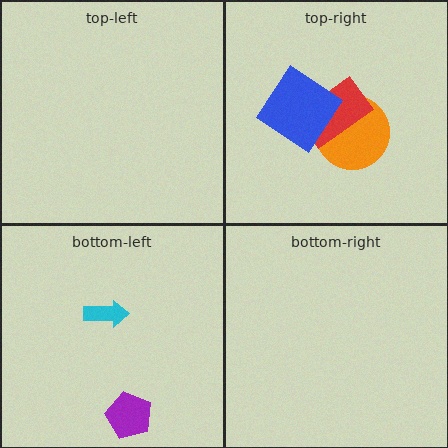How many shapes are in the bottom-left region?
2.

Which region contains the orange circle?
The top-right region.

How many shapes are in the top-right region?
3.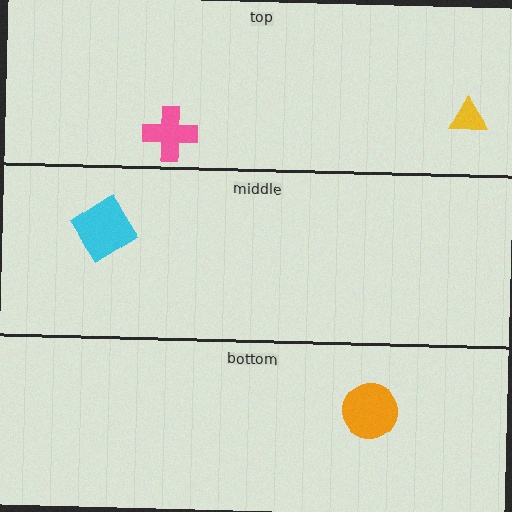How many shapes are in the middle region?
1.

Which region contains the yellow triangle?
The top region.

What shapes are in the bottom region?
The orange circle.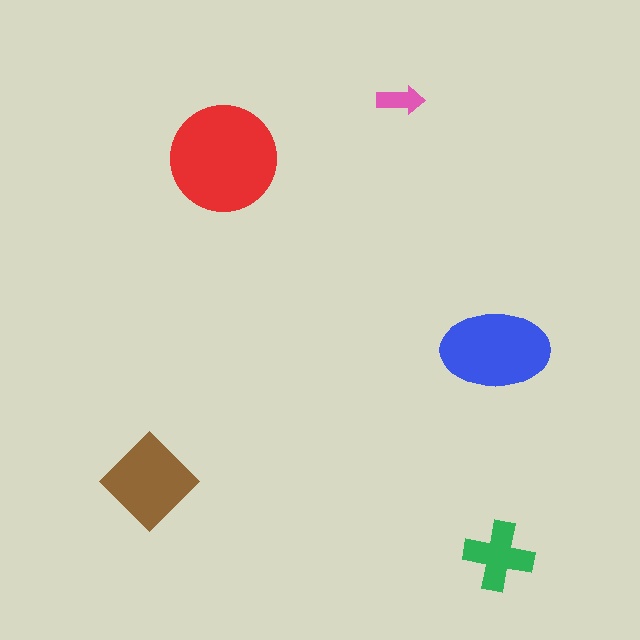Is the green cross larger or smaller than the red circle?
Smaller.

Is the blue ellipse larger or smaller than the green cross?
Larger.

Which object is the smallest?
The pink arrow.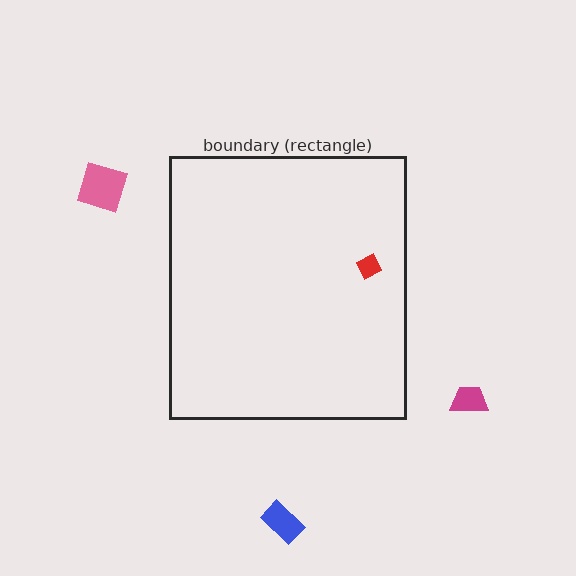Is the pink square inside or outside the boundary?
Outside.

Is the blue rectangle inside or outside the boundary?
Outside.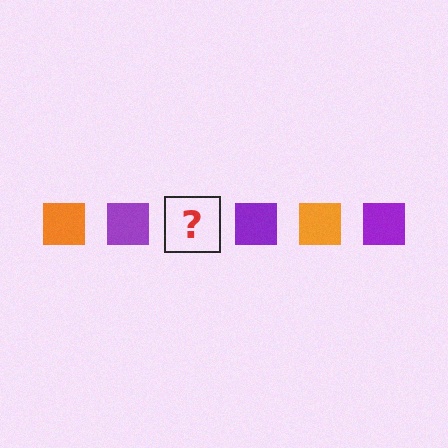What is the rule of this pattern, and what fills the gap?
The rule is that the pattern cycles through orange, purple squares. The gap should be filled with an orange square.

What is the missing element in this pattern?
The missing element is an orange square.